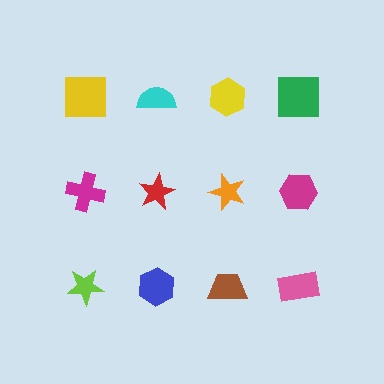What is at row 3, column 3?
A brown trapezoid.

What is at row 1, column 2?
A cyan semicircle.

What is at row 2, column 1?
A magenta cross.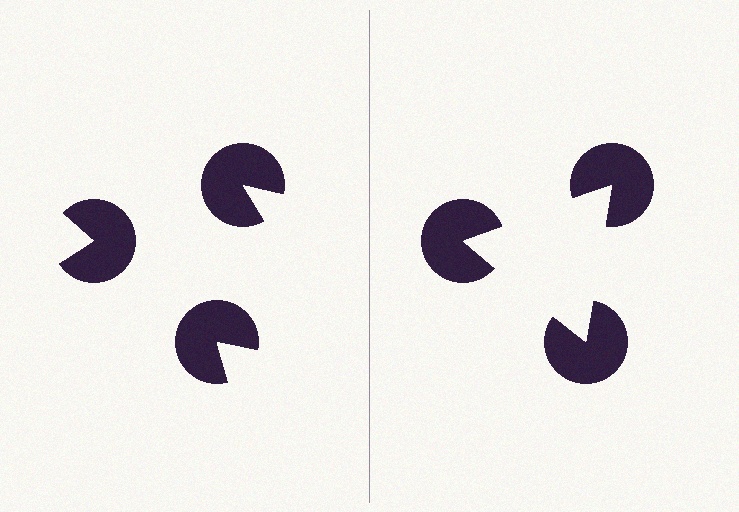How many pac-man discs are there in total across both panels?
6 — 3 on each side.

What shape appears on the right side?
An illusory triangle.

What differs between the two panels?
The pac-man discs are positioned identically on both sides; only the wedge orientations differ. On the right they align to a triangle; on the left they are misaligned.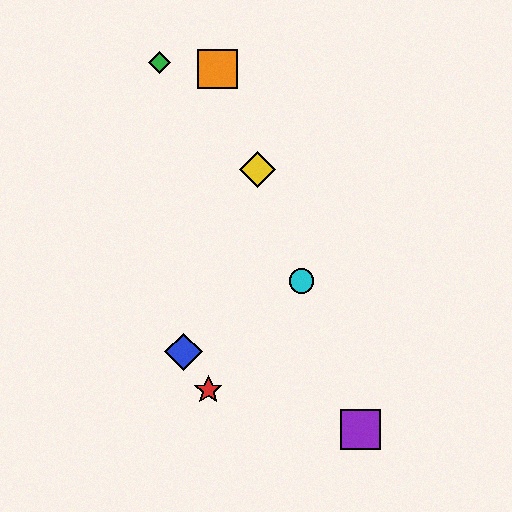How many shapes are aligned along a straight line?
4 shapes (the yellow diamond, the purple square, the orange square, the cyan circle) are aligned along a straight line.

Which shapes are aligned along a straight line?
The yellow diamond, the purple square, the orange square, the cyan circle are aligned along a straight line.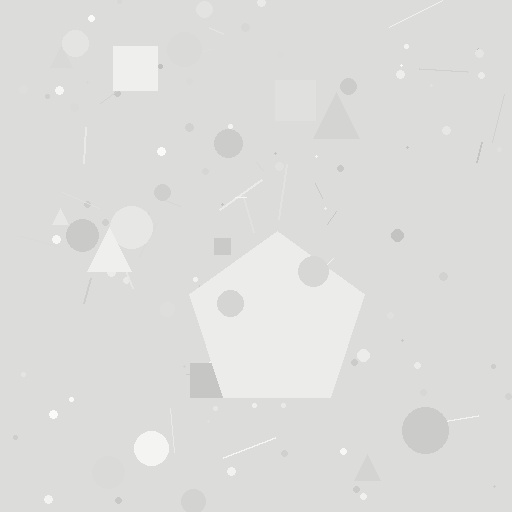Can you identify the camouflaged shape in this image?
The camouflaged shape is a pentagon.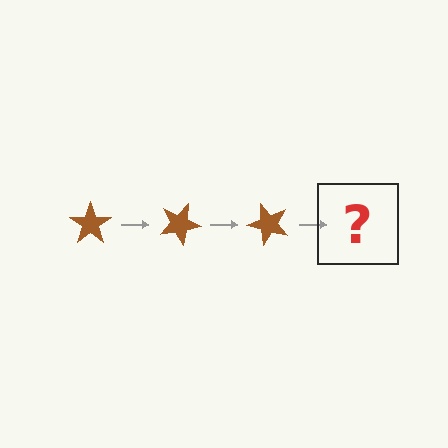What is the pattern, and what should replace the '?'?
The pattern is that the star rotates 25 degrees each step. The '?' should be a brown star rotated 75 degrees.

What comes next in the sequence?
The next element should be a brown star rotated 75 degrees.